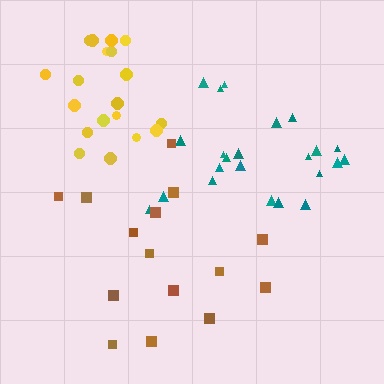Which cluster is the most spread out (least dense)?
Brown.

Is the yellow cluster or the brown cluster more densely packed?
Yellow.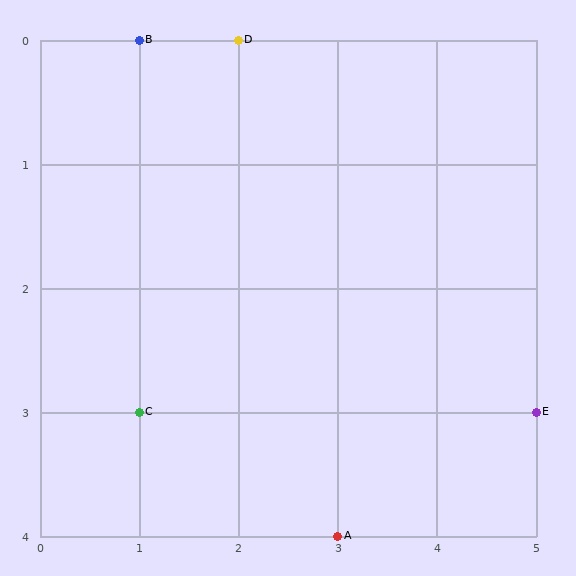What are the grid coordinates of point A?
Point A is at grid coordinates (3, 4).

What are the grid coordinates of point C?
Point C is at grid coordinates (1, 3).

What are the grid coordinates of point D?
Point D is at grid coordinates (2, 0).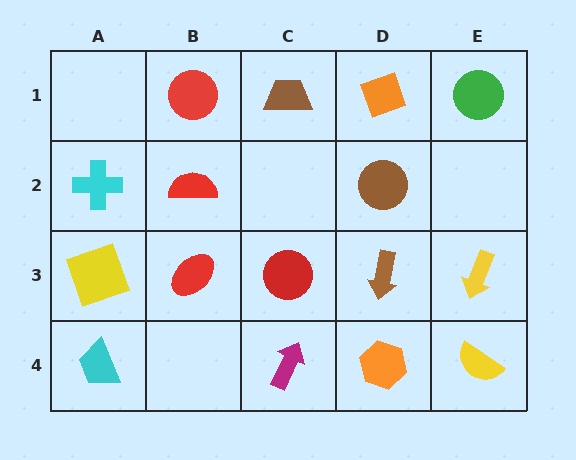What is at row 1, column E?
A green circle.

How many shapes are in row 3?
5 shapes.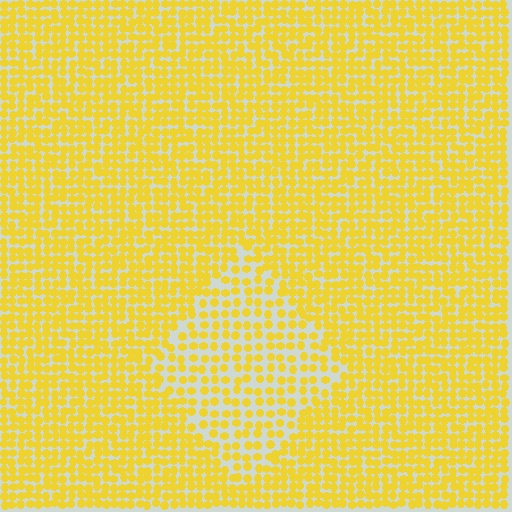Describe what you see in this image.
The image contains small yellow elements arranged at two different densities. A diamond-shaped region is visible where the elements are less densely packed than the surrounding area.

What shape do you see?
I see a diamond.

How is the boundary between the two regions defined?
The boundary is defined by a change in element density (approximately 1.7x ratio). All elements are the same color, size, and shape.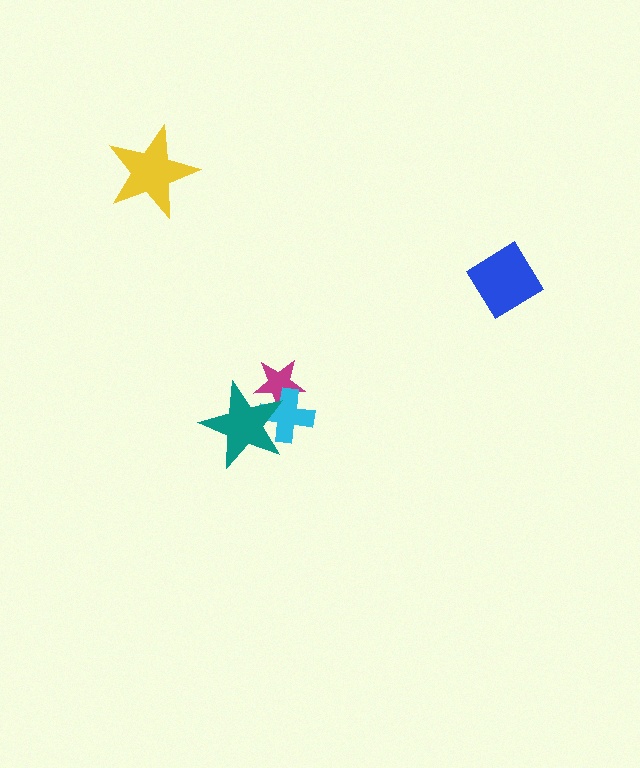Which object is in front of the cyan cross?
The teal star is in front of the cyan cross.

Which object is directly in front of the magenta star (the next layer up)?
The cyan cross is directly in front of the magenta star.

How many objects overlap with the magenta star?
2 objects overlap with the magenta star.